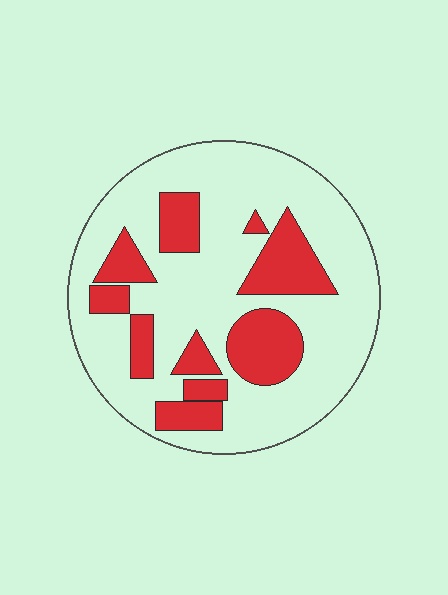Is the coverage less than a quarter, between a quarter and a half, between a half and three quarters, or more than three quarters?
Between a quarter and a half.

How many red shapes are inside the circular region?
10.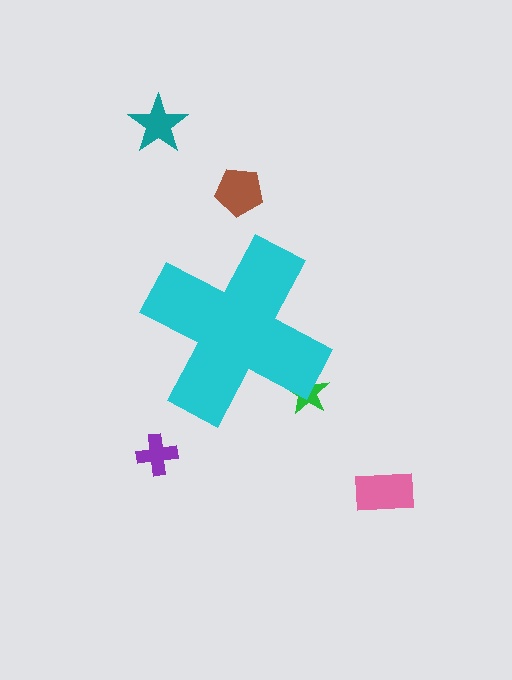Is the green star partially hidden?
Yes, the green star is partially hidden behind the cyan cross.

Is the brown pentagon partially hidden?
No, the brown pentagon is fully visible.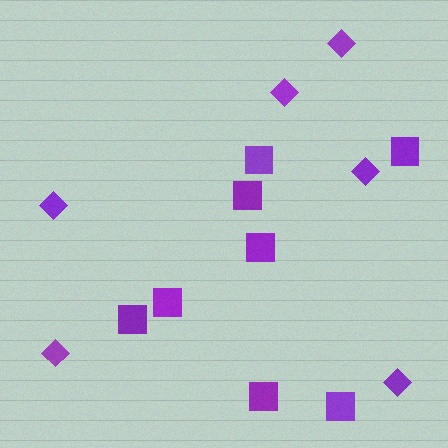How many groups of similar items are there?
There are 2 groups: one group of squares (8) and one group of diamonds (6).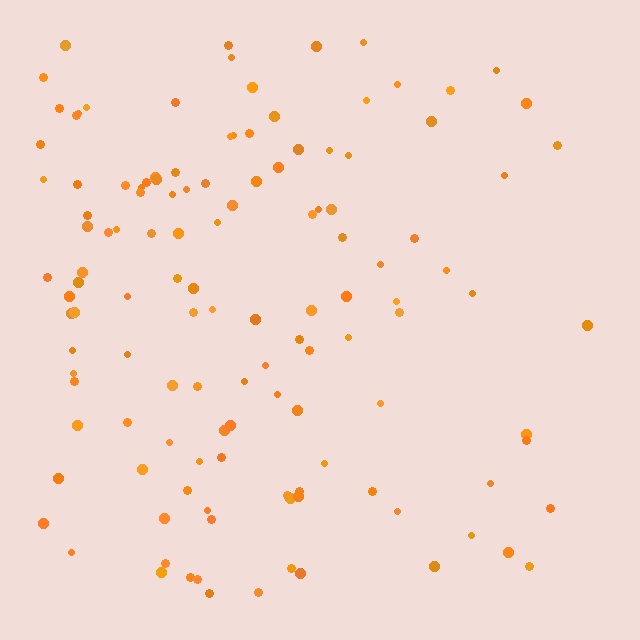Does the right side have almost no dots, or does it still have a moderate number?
Still a moderate number, just noticeably fewer than the left.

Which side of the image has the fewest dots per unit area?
The right.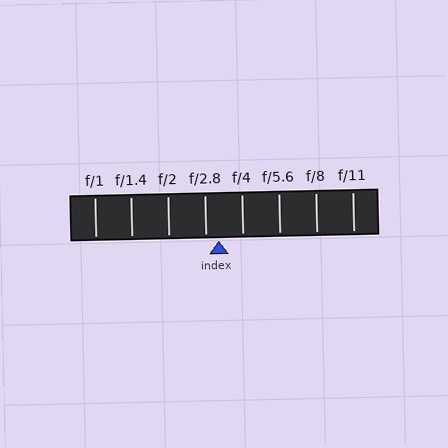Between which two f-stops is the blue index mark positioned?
The index mark is between f/2.8 and f/4.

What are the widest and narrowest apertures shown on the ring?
The widest aperture shown is f/1 and the narrowest is f/11.